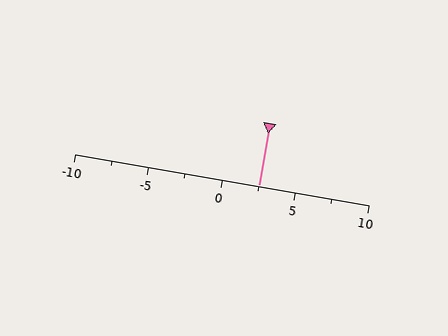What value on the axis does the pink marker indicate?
The marker indicates approximately 2.5.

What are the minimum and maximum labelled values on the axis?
The axis runs from -10 to 10.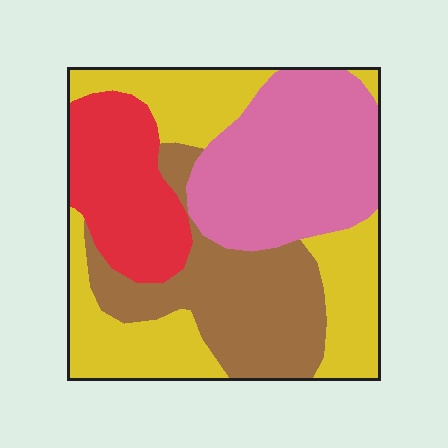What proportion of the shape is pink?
Pink covers about 30% of the shape.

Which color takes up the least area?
Red, at roughly 15%.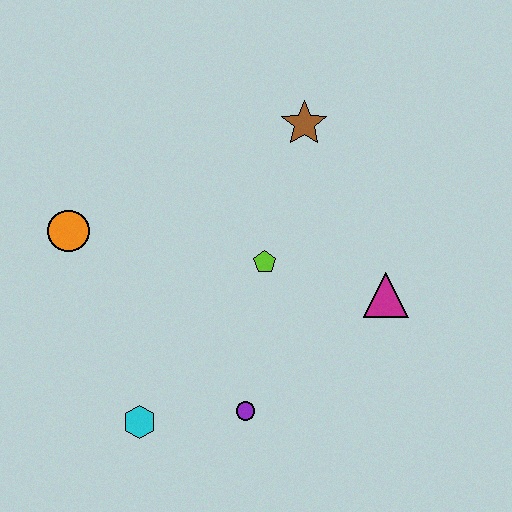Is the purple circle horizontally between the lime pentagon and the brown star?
No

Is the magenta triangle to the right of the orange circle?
Yes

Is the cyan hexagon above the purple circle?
No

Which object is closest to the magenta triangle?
The lime pentagon is closest to the magenta triangle.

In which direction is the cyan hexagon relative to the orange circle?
The cyan hexagon is below the orange circle.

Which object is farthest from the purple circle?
The brown star is farthest from the purple circle.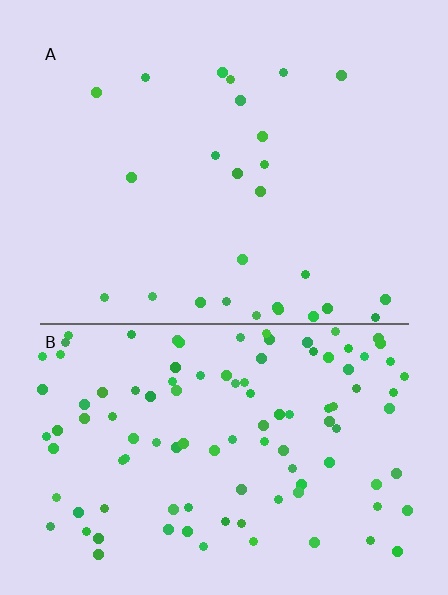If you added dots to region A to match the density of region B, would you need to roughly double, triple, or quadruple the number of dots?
Approximately quadruple.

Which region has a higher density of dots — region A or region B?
B (the bottom).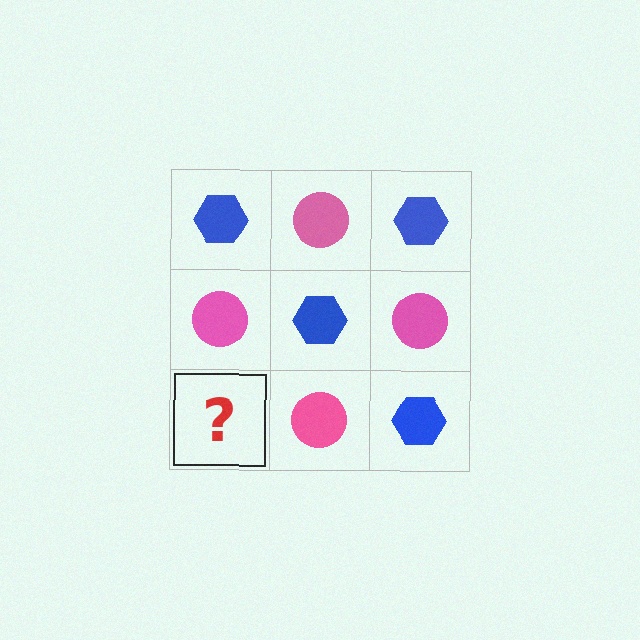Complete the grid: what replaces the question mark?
The question mark should be replaced with a blue hexagon.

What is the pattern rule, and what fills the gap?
The rule is that it alternates blue hexagon and pink circle in a checkerboard pattern. The gap should be filled with a blue hexagon.